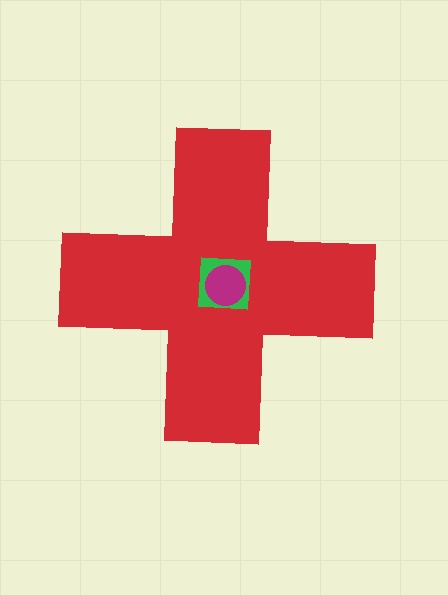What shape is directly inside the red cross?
The green square.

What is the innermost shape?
The magenta circle.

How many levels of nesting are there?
3.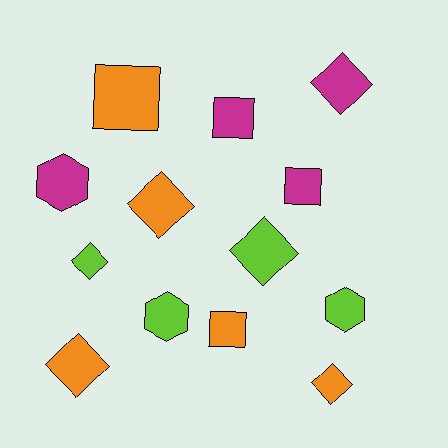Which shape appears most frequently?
Diamond, with 6 objects.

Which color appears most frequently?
Orange, with 5 objects.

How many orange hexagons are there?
There are no orange hexagons.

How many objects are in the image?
There are 13 objects.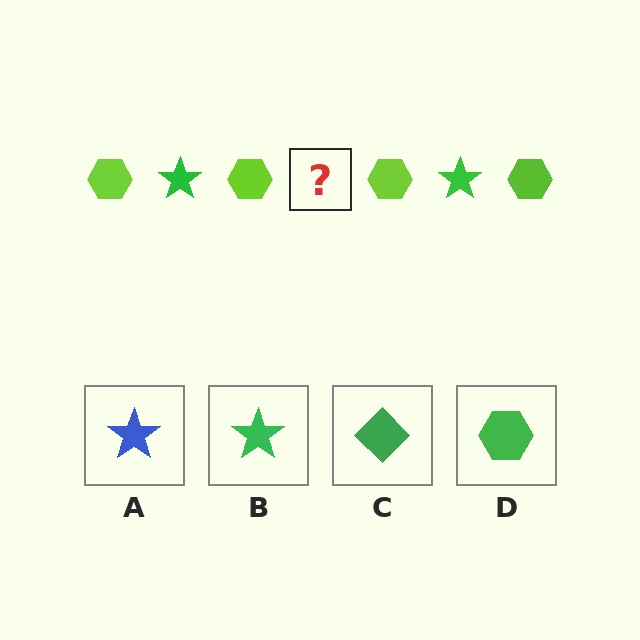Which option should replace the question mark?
Option B.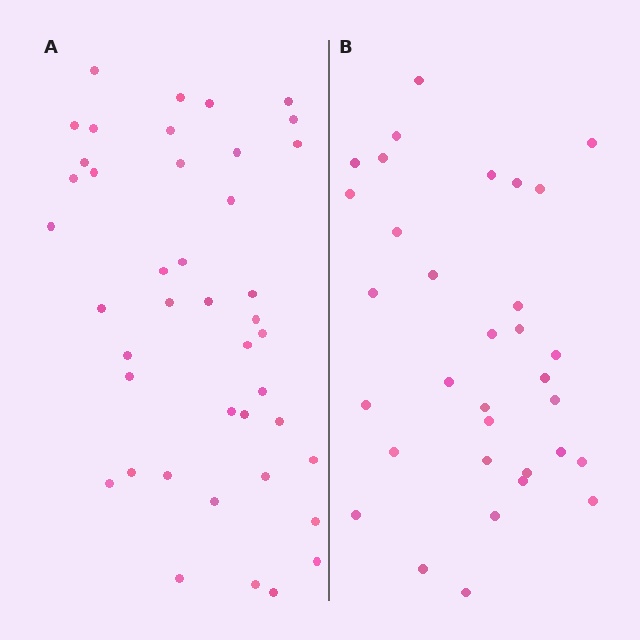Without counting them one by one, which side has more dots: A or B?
Region A (the left region) has more dots.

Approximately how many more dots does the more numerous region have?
Region A has roughly 8 or so more dots than region B.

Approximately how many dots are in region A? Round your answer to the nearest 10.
About 40 dots. (The exact count is 42, which rounds to 40.)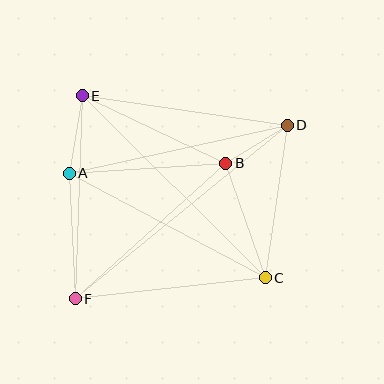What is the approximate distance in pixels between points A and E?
The distance between A and E is approximately 78 pixels.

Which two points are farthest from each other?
Points D and F are farthest from each other.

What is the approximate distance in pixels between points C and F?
The distance between C and F is approximately 191 pixels.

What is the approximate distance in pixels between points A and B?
The distance between A and B is approximately 157 pixels.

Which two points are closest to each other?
Points B and D are closest to each other.